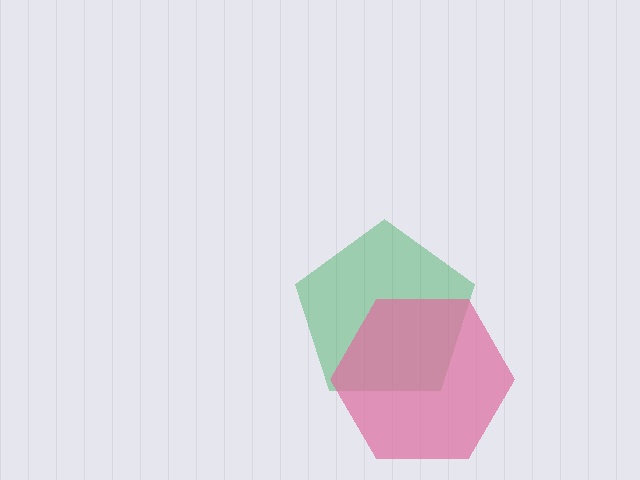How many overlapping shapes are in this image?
There are 2 overlapping shapes in the image.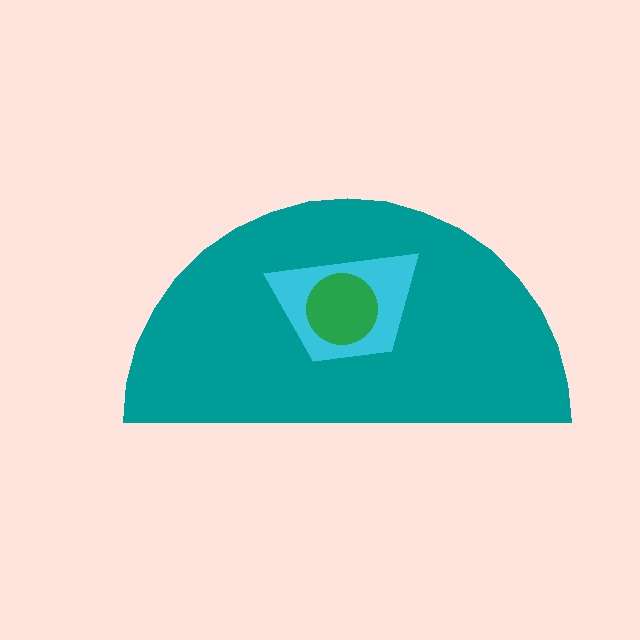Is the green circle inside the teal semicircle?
Yes.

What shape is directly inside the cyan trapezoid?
The green circle.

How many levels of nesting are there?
3.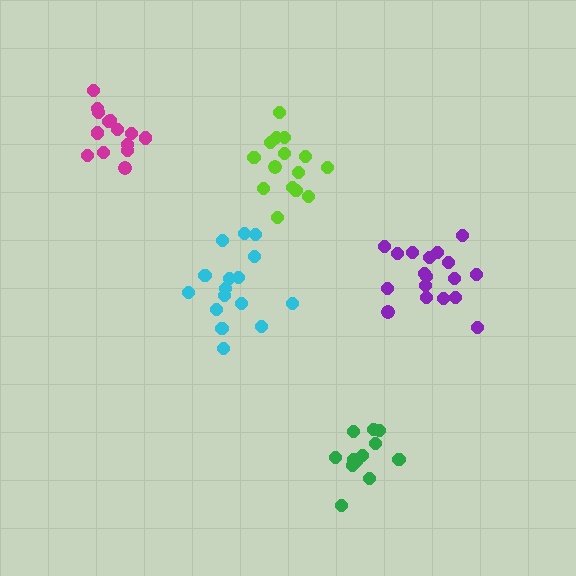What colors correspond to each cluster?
The clusters are colored: green, cyan, magenta, lime, purple.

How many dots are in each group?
Group 1: 12 dots, Group 2: 16 dots, Group 3: 15 dots, Group 4: 15 dots, Group 5: 18 dots (76 total).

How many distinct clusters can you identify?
There are 5 distinct clusters.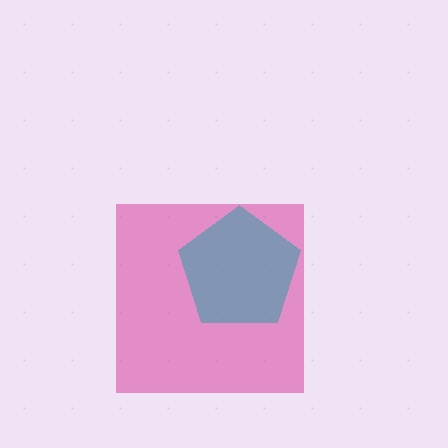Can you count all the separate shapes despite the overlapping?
Yes, there are 2 separate shapes.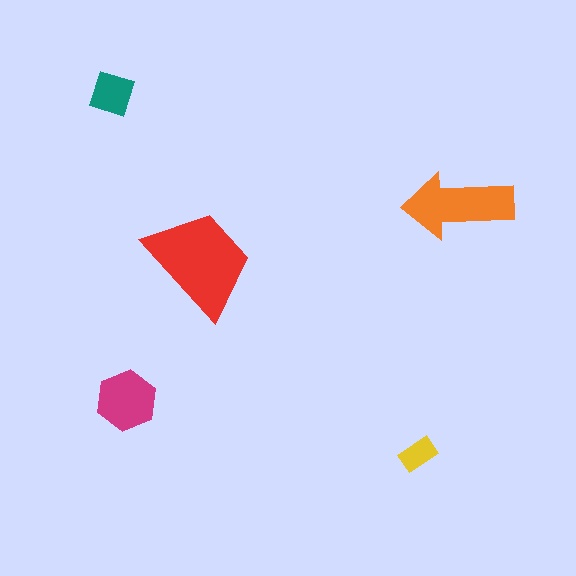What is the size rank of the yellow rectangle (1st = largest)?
5th.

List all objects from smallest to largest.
The yellow rectangle, the teal square, the magenta hexagon, the orange arrow, the red trapezoid.